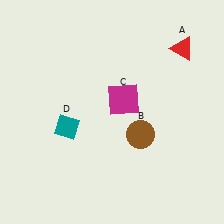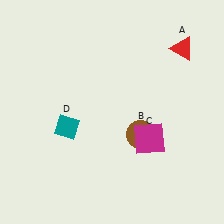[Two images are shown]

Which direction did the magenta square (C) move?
The magenta square (C) moved down.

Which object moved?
The magenta square (C) moved down.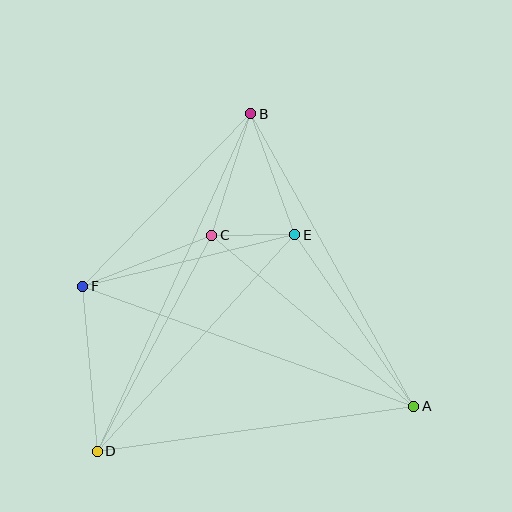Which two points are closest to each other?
Points C and E are closest to each other.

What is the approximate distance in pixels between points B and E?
The distance between B and E is approximately 129 pixels.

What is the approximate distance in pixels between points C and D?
The distance between C and D is approximately 244 pixels.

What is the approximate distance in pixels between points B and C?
The distance between B and C is approximately 128 pixels.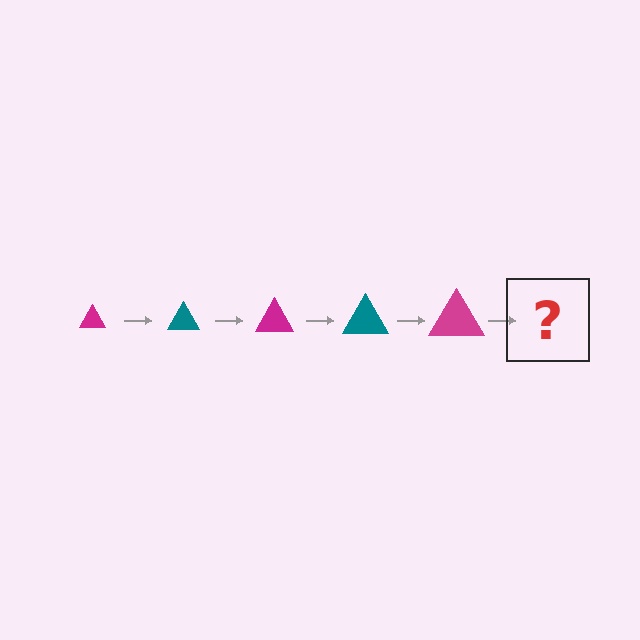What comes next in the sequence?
The next element should be a teal triangle, larger than the previous one.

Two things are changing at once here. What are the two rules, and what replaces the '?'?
The two rules are that the triangle grows larger each step and the color cycles through magenta and teal. The '?' should be a teal triangle, larger than the previous one.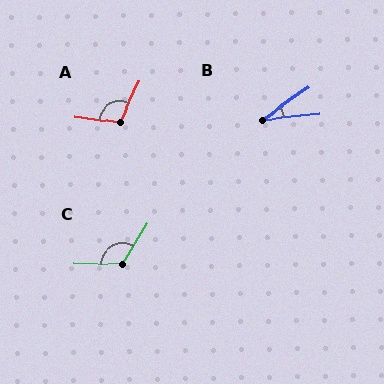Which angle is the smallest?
B, at approximately 29 degrees.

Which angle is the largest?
C, at approximately 121 degrees.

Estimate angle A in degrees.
Approximately 107 degrees.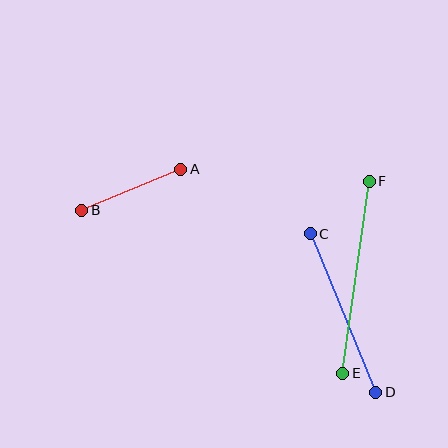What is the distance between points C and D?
The distance is approximately 171 pixels.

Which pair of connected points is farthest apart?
Points E and F are farthest apart.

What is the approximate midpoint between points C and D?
The midpoint is at approximately (343, 313) pixels.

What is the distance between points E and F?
The distance is approximately 194 pixels.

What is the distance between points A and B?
The distance is approximately 108 pixels.